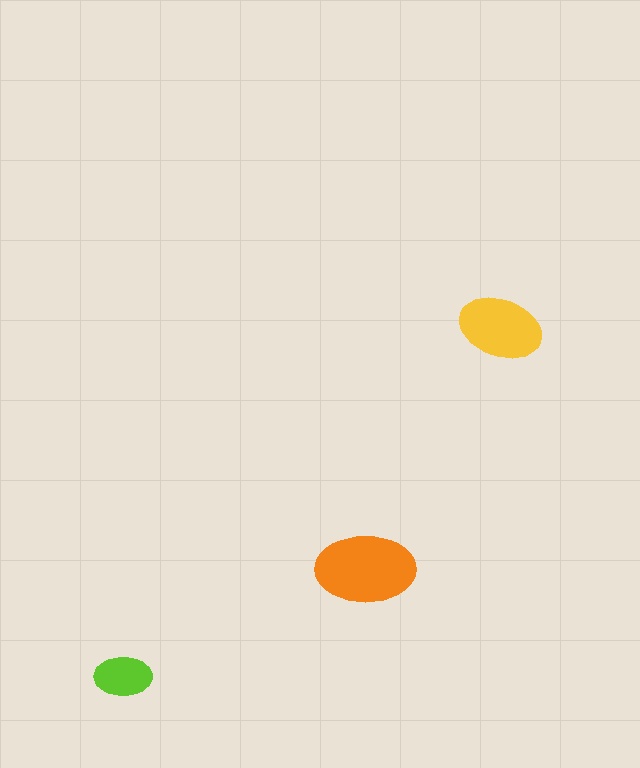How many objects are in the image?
There are 3 objects in the image.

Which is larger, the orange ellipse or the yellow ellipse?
The orange one.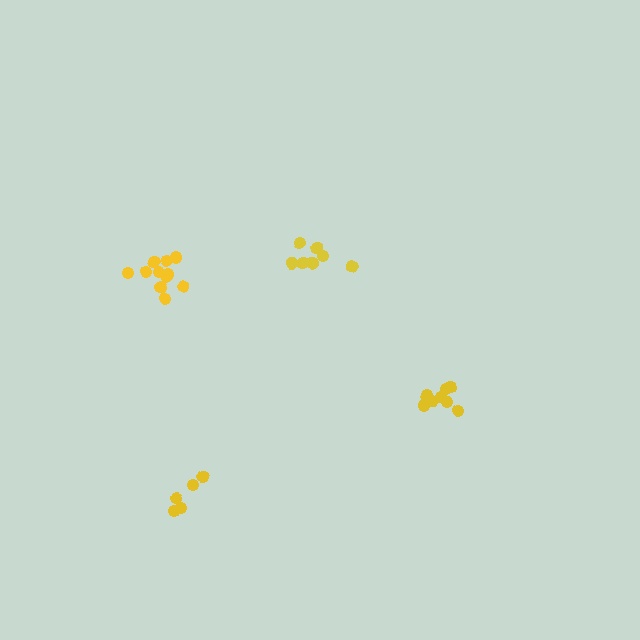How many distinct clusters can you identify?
There are 4 distinct clusters.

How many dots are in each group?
Group 1: 8 dots, Group 2: 5 dots, Group 3: 11 dots, Group 4: 7 dots (31 total).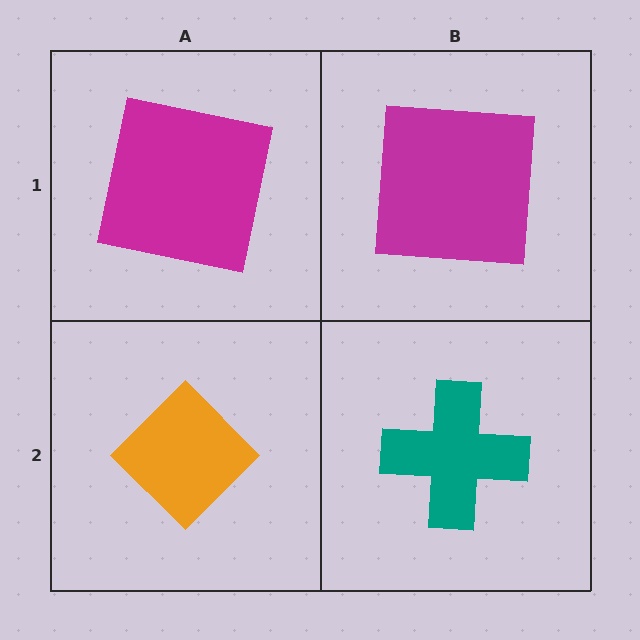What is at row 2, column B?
A teal cross.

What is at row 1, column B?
A magenta square.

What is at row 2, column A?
An orange diamond.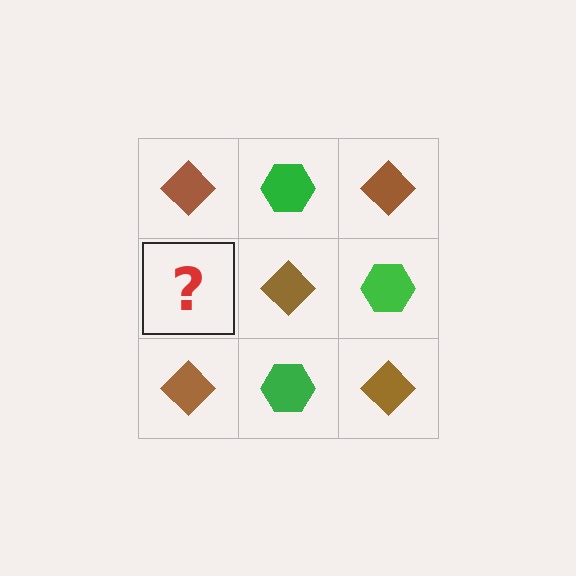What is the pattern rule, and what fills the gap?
The rule is that it alternates brown diamond and green hexagon in a checkerboard pattern. The gap should be filled with a green hexagon.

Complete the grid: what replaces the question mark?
The question mark should be replaced with a green hexagon.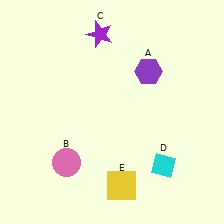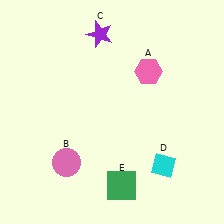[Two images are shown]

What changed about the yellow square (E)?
In Image 1, E is yellow. In Image 2, it changed to green.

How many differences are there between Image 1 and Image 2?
There are 2 differences between the two images.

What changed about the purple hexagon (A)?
In Image 1, A is purple. In Image 2, it changed to pink.